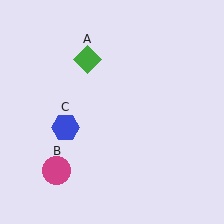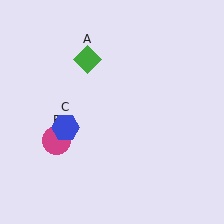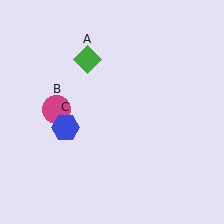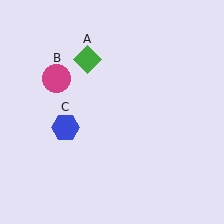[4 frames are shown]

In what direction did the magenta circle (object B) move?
The magenta circle (object B) moved up.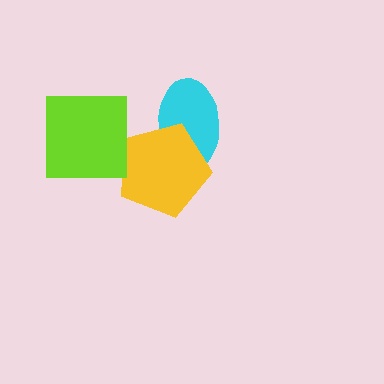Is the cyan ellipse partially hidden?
Yes, it is partially covered by another shape.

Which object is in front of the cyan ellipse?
The yellow pentagon is in front of the cyan ellipse.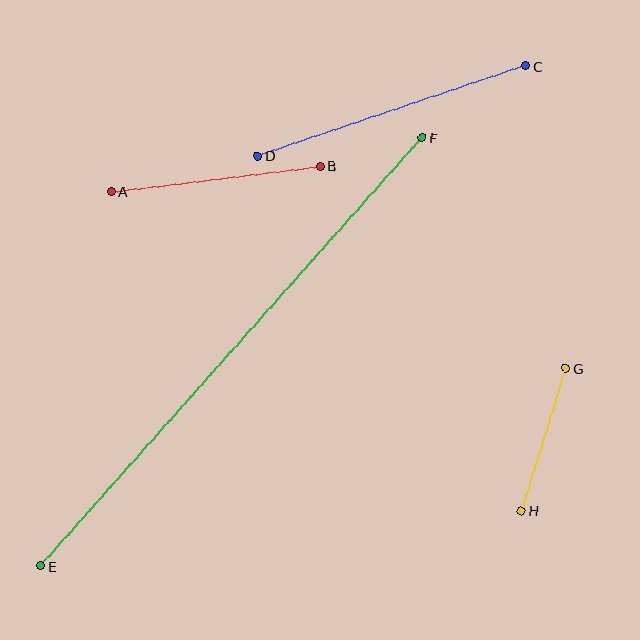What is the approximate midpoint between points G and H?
The midpoint is at approximately (543, 440) pixels.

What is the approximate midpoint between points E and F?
The midpoint is at approximately (231, 352) pixels.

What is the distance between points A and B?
The distance is approximately 211 pixels.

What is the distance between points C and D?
The distance is approximately 283 pixels.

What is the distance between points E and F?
The distance is approximately 573 pixels.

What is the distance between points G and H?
The distance is approximately 149 pixels.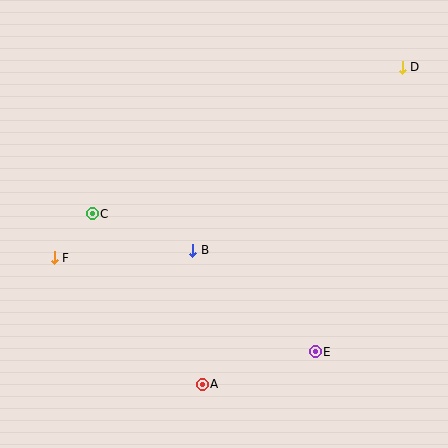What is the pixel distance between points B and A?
The distance between B and A is 134 pixels.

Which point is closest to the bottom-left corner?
Point F is closest to the bottom-left corner.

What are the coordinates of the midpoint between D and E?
The midpoint between D and E is at (359, 209).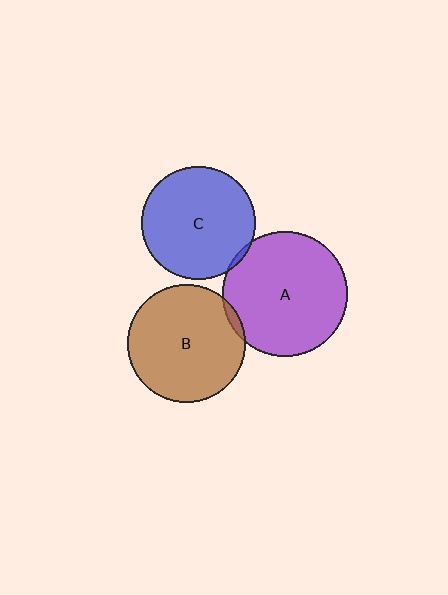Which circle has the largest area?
Circle A (purple).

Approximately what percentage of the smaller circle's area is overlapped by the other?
Approximately 5%.